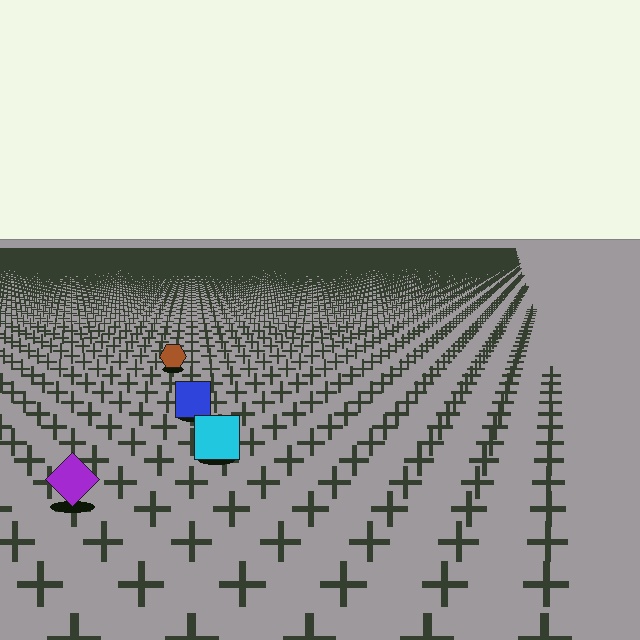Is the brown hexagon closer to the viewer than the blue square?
No. The blue square is closer — you can tell from the texture gradient: the ground texture is coarser near it.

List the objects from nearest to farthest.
From nearest to farthest: the purple diamond, the cyan square, the blue square, the brown hexagon.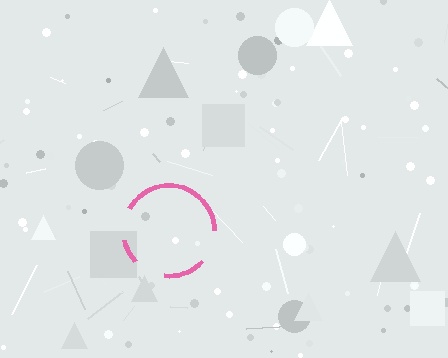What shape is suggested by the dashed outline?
The dashed outline suggests a circle.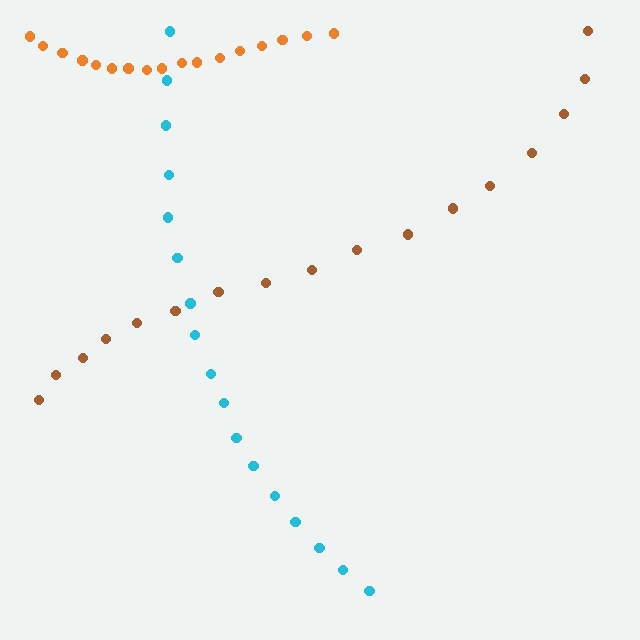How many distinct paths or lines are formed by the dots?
There are 3 distinct paths.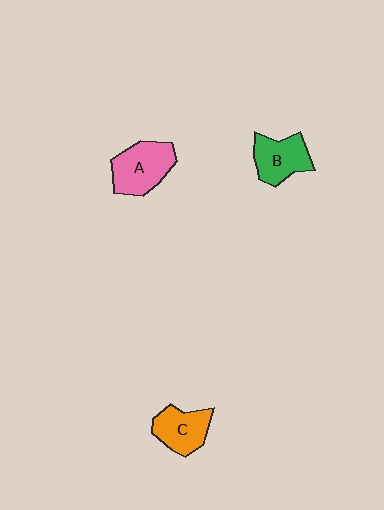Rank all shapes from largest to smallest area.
From largest to smallest: A (pink), B (green), C (orange).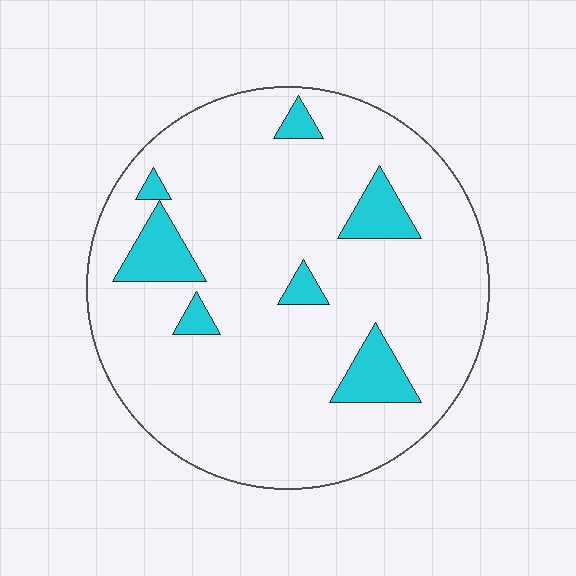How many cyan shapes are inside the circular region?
7.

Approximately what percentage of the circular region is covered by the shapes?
Approximately 10%.